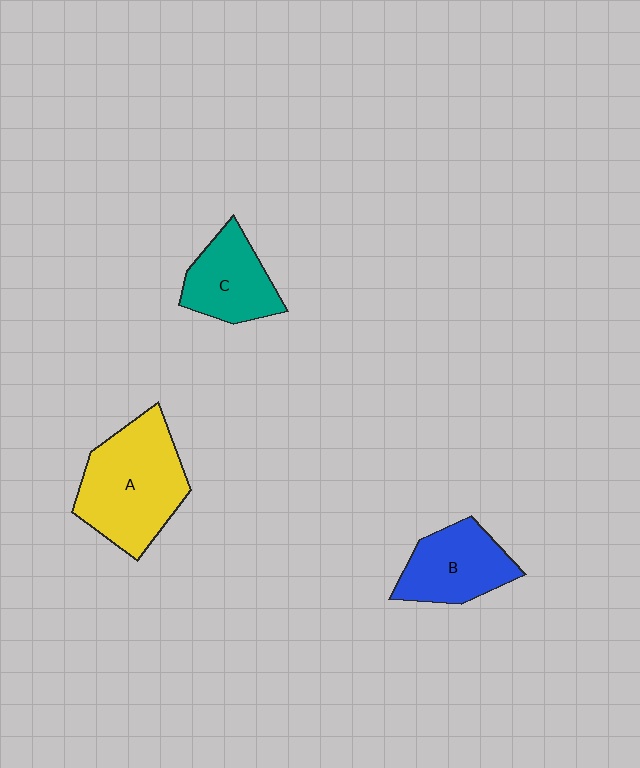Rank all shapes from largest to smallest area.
From largest to smallest: A (yellow), B (blue), C (teal).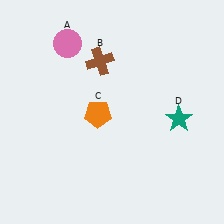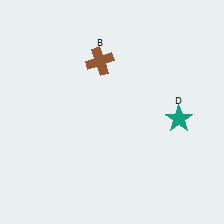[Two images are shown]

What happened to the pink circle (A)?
The pink circle (A) was removed in Image 2. It was in the top-left area of Image 1.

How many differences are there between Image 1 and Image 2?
There are 2 differences between the two images.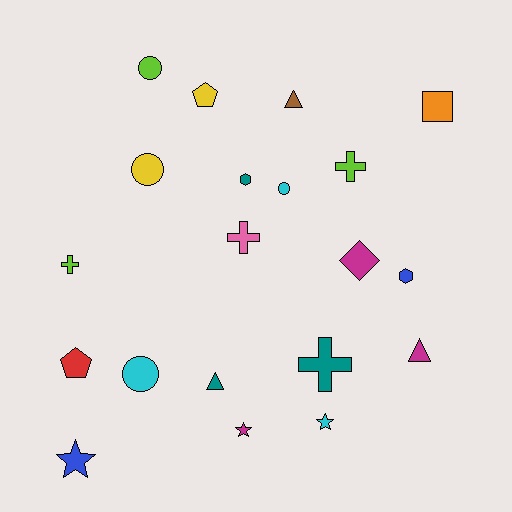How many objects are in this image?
There are 20 objects.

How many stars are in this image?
There are 3 stars.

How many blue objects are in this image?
There are 2 blue objects.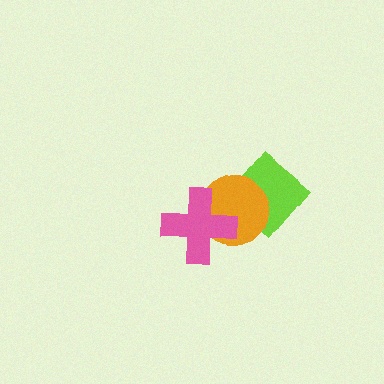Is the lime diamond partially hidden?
Yes, it is partially covered by another shape.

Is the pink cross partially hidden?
No, no other shape covers it.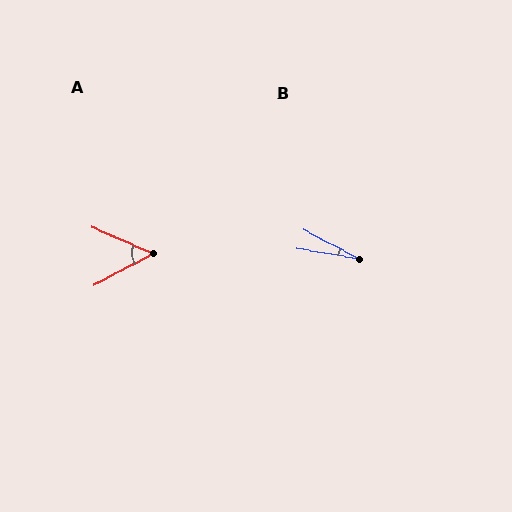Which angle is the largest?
A, at approximately 51 degrees.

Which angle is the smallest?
B, at approximately 18 degrees.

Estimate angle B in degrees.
Approximately 18 degrees.